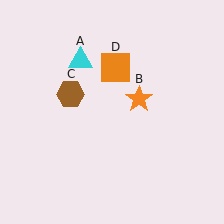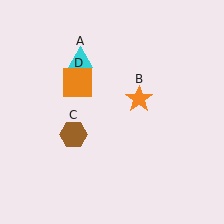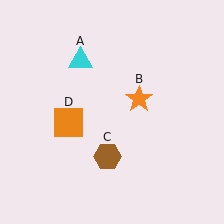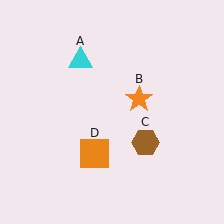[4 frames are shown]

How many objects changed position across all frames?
2 objects changed position: brown hexagon (object C), orange square (object D).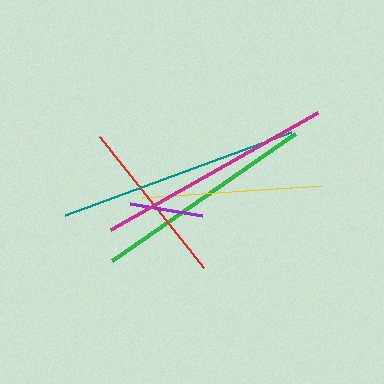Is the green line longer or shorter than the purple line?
The green line is longer than the purple line.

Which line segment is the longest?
The teal line is the longest at approximately 241 pixels.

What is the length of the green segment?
The green segment is approximately 223 pixels long.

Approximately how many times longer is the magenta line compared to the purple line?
The magenta line is approximately 3.3 times the length of the purple line.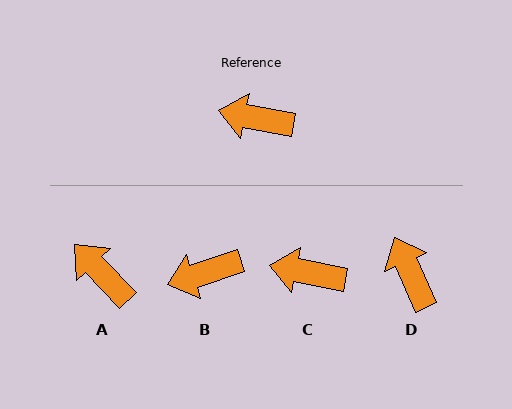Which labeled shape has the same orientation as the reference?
C.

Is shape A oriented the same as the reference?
No, it is off by about 35 degrees.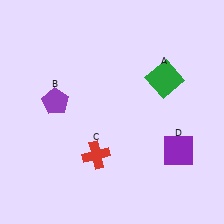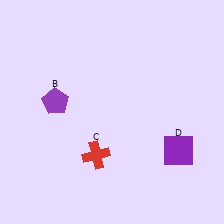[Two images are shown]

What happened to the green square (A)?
The green square (A) was removed in Image 2. It was in the top-right area of Image 1.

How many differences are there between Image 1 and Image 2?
There is 1 difference between the two images.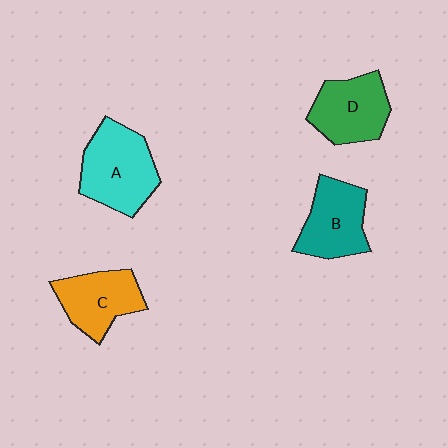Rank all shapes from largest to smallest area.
From largest to smallest: A (cyan), B (teal), D (green), C (orange).